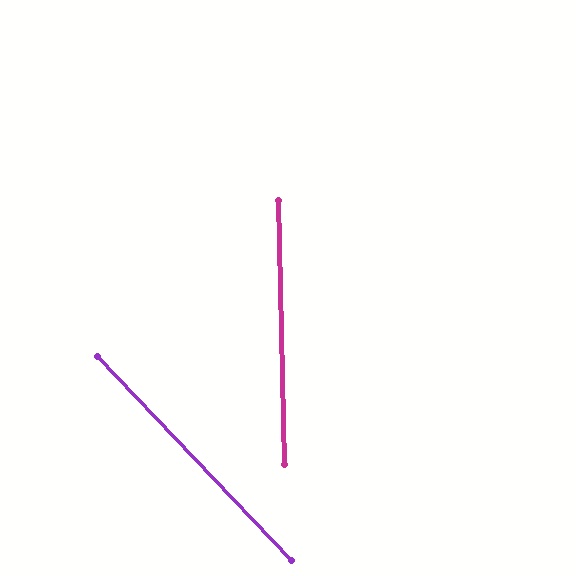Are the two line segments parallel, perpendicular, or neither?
Neither parallel nor perpendicular — they differ by about 42°.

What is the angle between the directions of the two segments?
Approximately 42 degrees.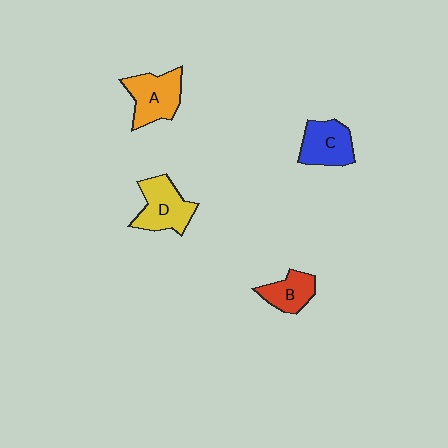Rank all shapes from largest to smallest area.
From largest to smallest: D (yellow), A (orange), C (blue), B (red).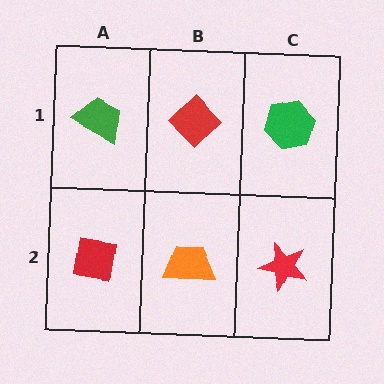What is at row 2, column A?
A red square.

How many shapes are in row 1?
3 shapes.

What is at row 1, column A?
A green trapezoid.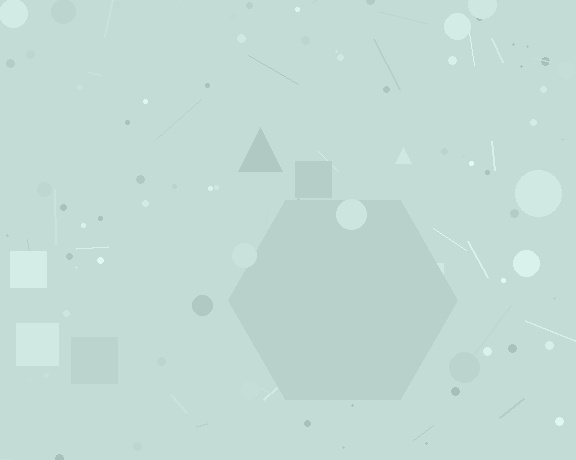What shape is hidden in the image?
A hexagon is hidden in the image.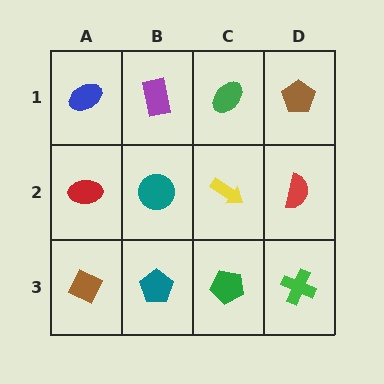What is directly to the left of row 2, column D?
A yellow arrow.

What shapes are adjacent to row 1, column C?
A yellow arrow (row 2, column C), a purple rectangle (row 1, column B), a brown pentagon (row 1, column D).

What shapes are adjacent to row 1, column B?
A teal circle (row 2, column B), a blue ellipse (row 1, column A), a green ellipse (row 1, column C).